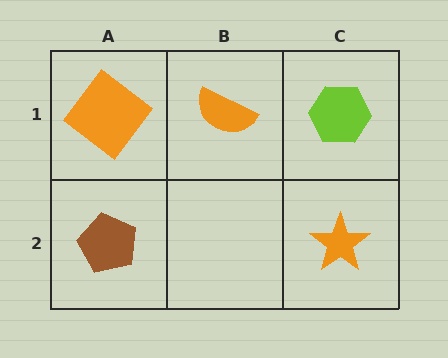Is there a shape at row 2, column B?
No, that cell is empty.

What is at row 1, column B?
An orange semicircle.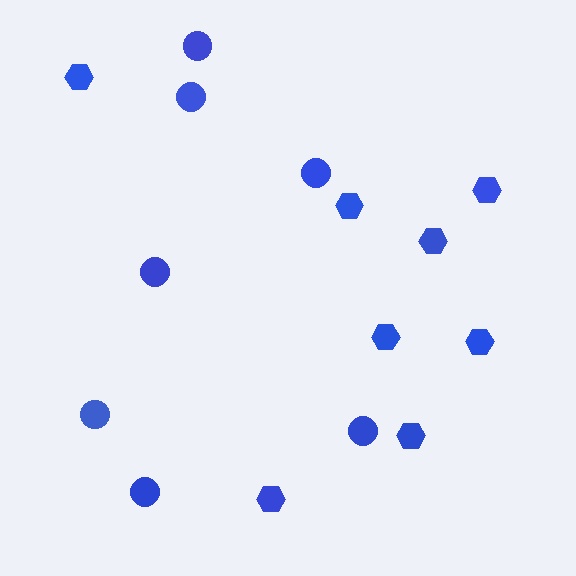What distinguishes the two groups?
There are 2 groups: one group of circles (7) and one group of hexagons (8).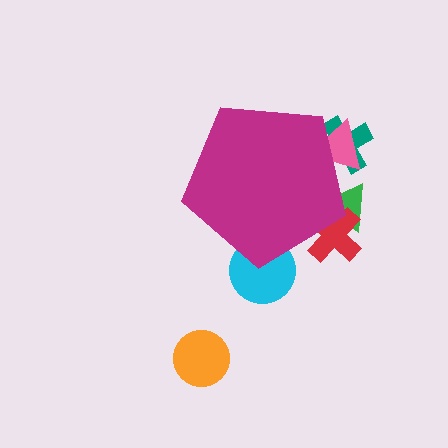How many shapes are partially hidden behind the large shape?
5 shapes are partially hidden.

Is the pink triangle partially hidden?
Yes, the pink triangle is partially hidden behind the magenta pentagon.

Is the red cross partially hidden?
Yes, the red cross is partially hidden behind the magenta pentagon.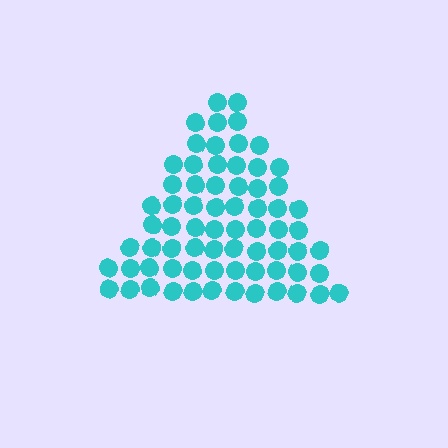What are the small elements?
The small elements are circles.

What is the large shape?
The large shape is a triangle.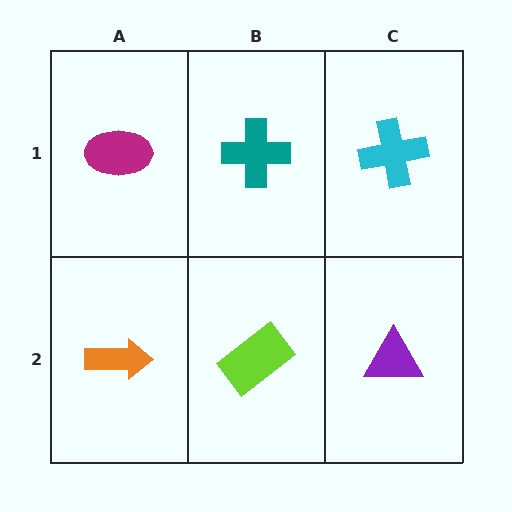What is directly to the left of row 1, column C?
A teal cross.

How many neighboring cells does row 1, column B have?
3.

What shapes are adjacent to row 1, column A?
An orange arrow (row 2, column A), a teal cross (row 1, column B).